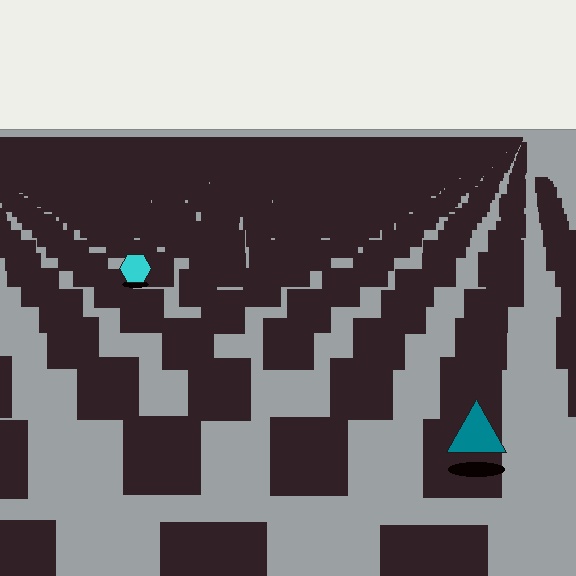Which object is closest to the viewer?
The teal triangle is closest. The texture marks near it are larger and more spread out.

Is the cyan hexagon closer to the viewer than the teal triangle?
No. The teal triangle is closer — you can tell from the texture gradient: the ground texture is coarser near it.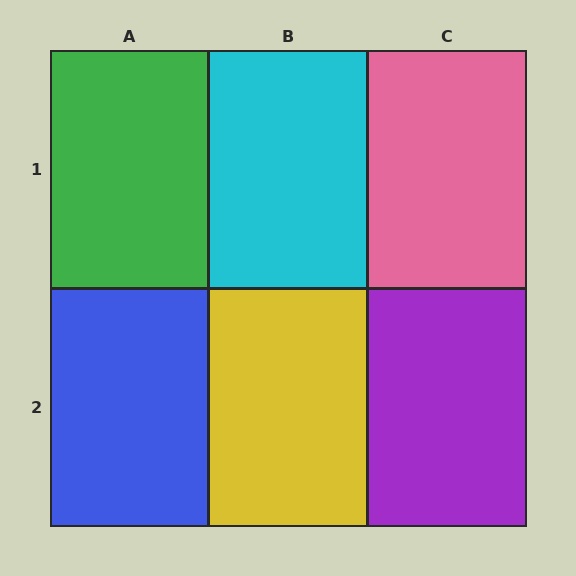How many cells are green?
1 cell is green.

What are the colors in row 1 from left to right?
Green, cyan, pink.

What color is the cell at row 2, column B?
Yellow.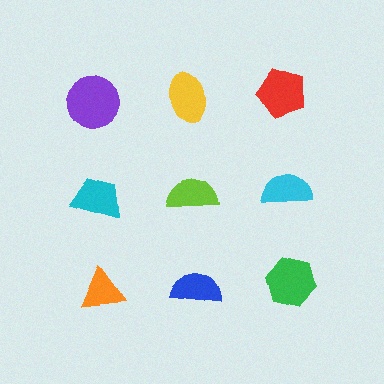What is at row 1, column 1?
A purple circle.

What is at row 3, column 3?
A green hexagon.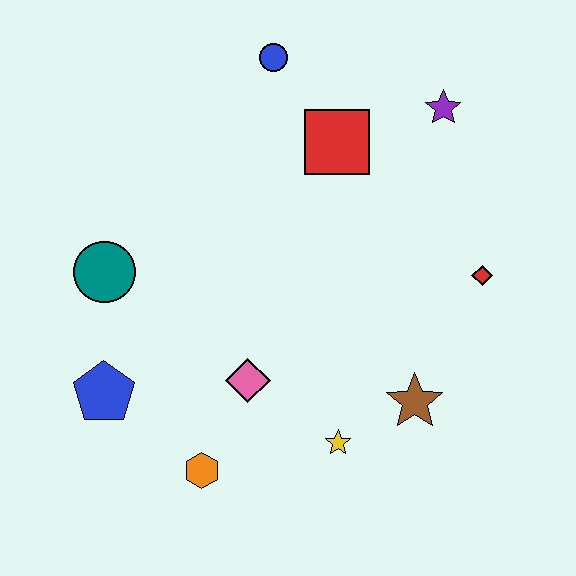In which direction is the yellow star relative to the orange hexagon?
The yellow star is to the right of the orange hexagon.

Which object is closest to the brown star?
The yellow star is closest to the brown star.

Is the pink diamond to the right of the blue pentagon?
Yes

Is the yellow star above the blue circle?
No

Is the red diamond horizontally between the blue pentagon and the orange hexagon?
No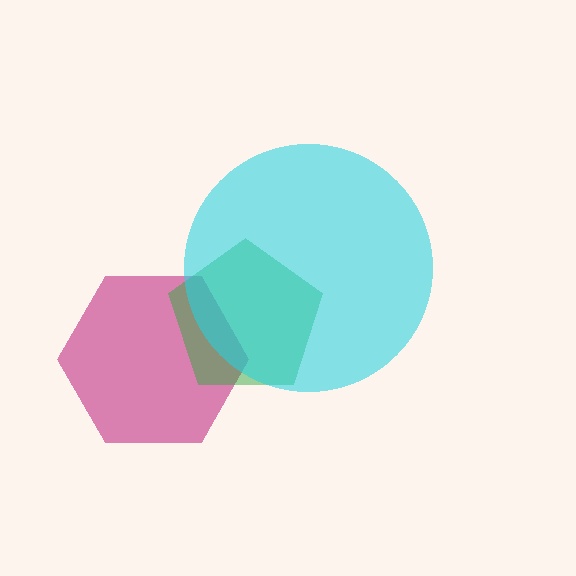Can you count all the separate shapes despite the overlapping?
Yes, there are 3 separate shapes.